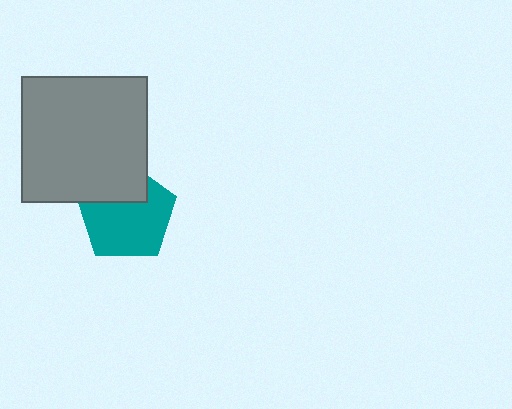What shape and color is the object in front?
The object in front is a gray square.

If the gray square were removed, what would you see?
You would see the complete teal pentagon.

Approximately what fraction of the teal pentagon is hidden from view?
Roughly 30% of the teal pentagon is hidden behind the gray square.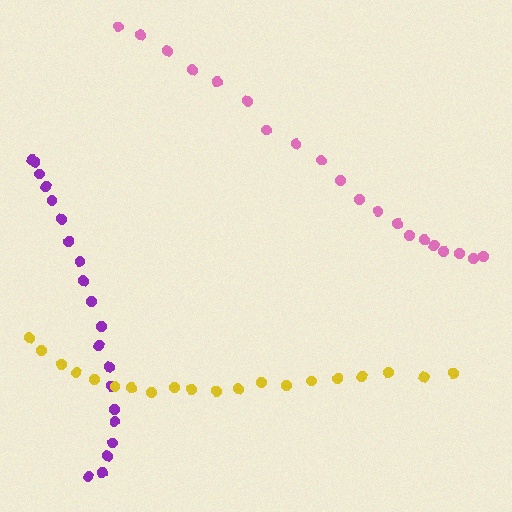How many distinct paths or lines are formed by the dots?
There are 3 distinct paths.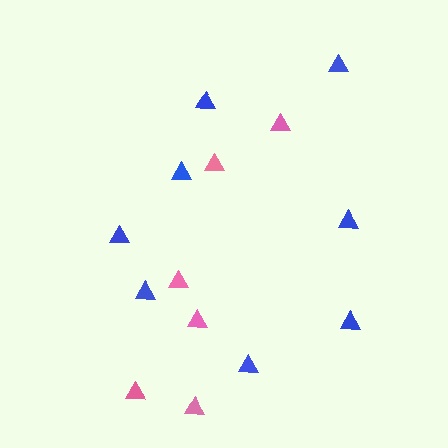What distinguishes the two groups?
There are 2 groups: one group of pink triangles (6) and one group of blue triangles (8).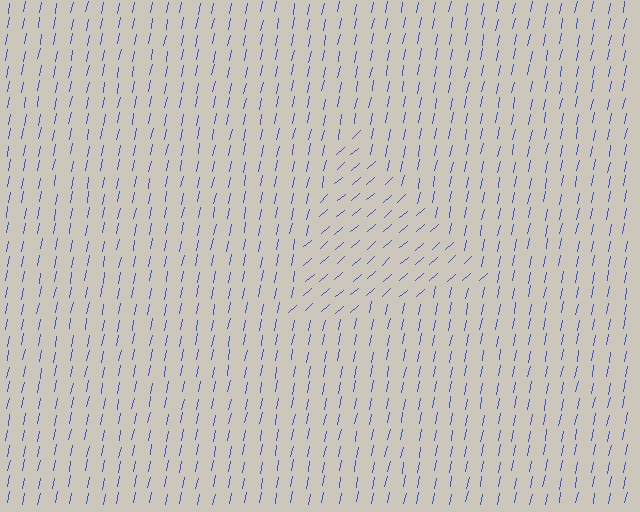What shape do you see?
I see a triangle.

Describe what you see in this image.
The image is filled with small blue line segments. A triangle region in the image has lines oriented differently from the surrounding lines, creating a visible texture boundary.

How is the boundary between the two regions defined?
The boundary is defined purely by a change in line orientation (approximately 38 degrees difference). All lines are the same color and thickness.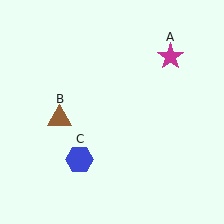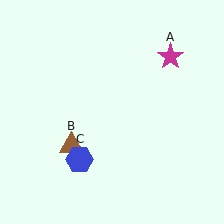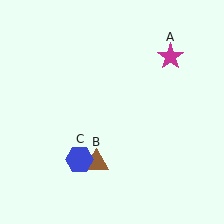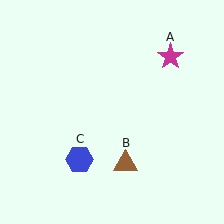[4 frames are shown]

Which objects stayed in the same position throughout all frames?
Magenta star (object A) and blue hexagon (object C) remained stationary.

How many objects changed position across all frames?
1 object changed position: brown triangle (object B).